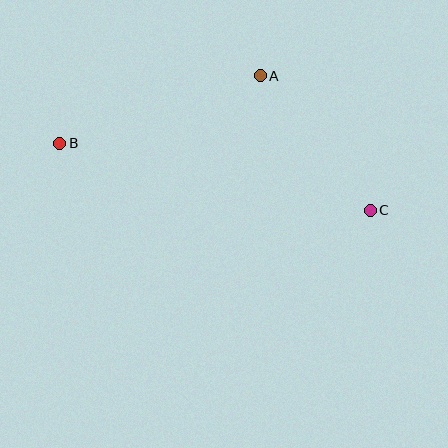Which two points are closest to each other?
Points A and C are closest to each other.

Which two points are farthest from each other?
Points B and C are farthest from each other.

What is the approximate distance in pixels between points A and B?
The distance between A and B is approximately 211 pixels.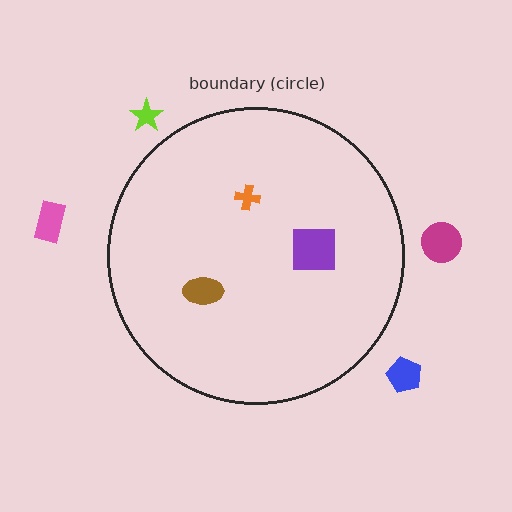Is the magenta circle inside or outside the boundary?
Outside.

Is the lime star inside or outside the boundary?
Outside.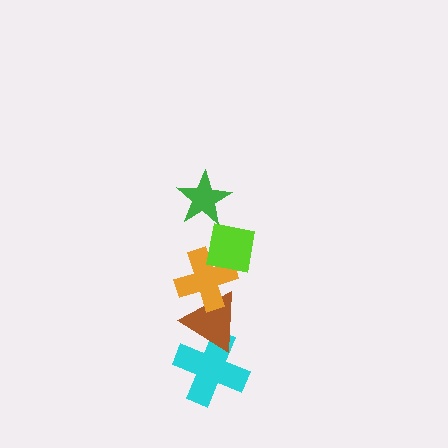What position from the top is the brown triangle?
The brown triangle is 4th from the top.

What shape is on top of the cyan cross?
The brown triangle is on top of the cyan cross.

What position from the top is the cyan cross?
The cyan cross is 5th from the top.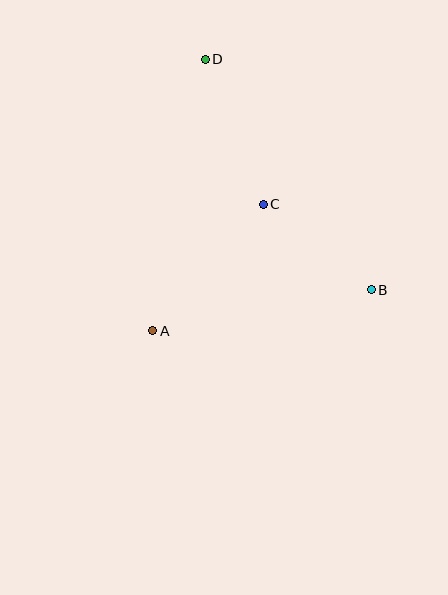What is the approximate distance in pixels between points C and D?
The distance between C and D is approximately 157 pixels.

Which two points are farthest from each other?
Points B and D are farthest from each other.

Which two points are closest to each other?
Points B and C are closest to each other.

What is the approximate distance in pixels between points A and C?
The distance between A and C is approximately 168 pixels.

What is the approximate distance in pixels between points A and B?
The distance between A and B is approximately 222 pixels.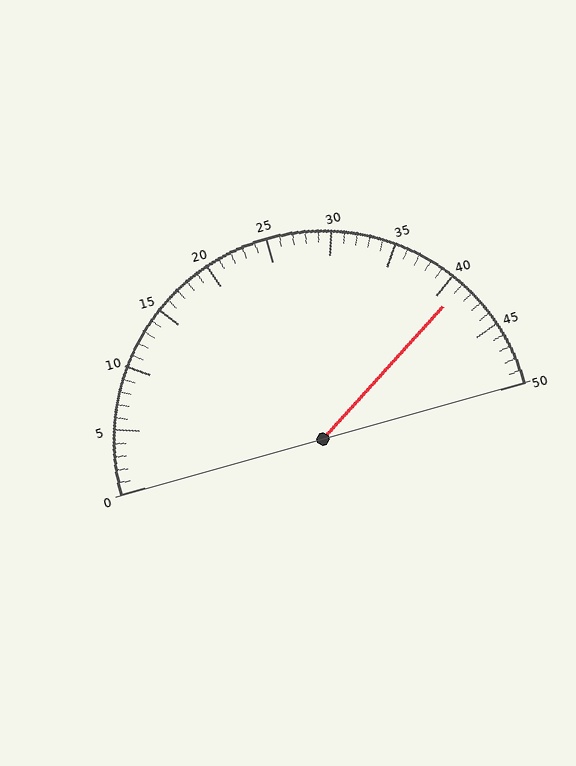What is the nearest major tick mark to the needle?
The nearest major tick mark is 40.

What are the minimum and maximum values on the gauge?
The gauge ranges from 0 to 50.